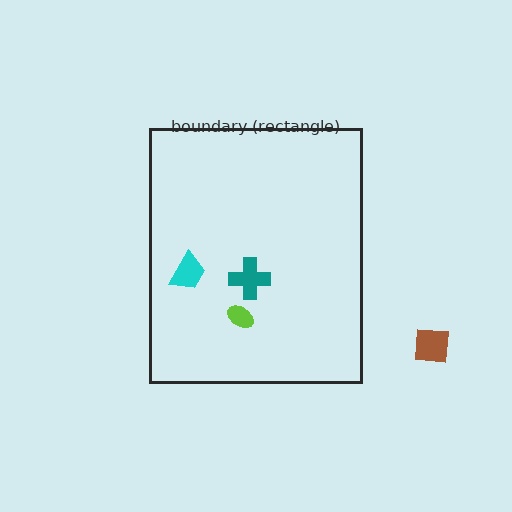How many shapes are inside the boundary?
3 inside, 1 outside.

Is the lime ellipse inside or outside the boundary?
Inside.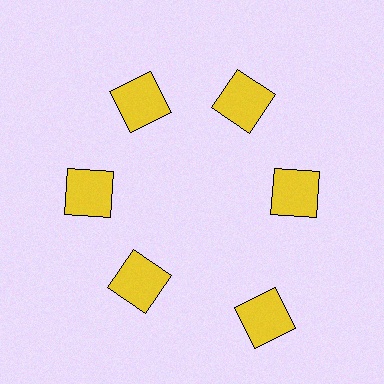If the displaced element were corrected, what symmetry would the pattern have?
It would have 6-fold rotational symmetry — the pattern would map onto itself every 60 degrees.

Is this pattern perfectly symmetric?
No. The 6 yellow squares are arranged in a ring, but one element near the 5 o'clock position is pushed outward from the center, breaking the 6-fold rotational symmetry.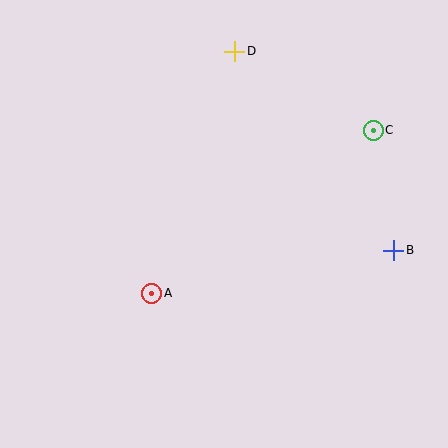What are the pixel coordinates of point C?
Point C is at (373, 130).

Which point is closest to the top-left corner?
Point D is closest to the top-left corner.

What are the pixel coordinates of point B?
Point B is at (394, 250).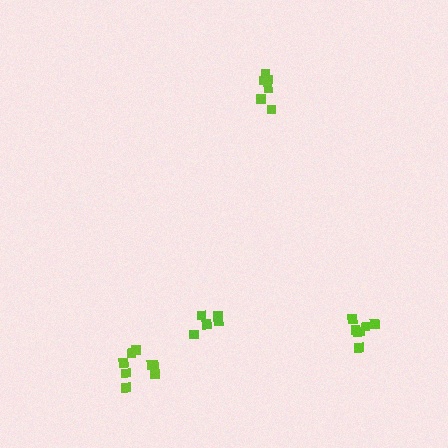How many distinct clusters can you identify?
There are 4 distinct clusters.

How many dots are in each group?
Group 1: 6 dots, Group 2: 7 dots, Group 3: 5 dots, Group 4: 8 dots (26 total).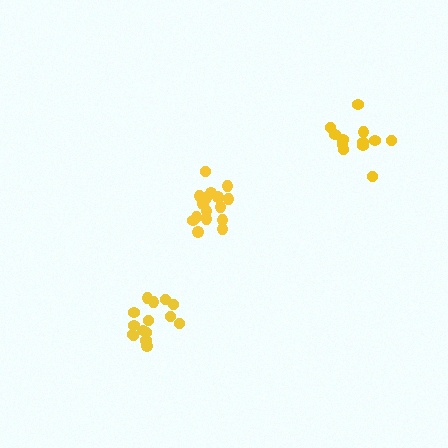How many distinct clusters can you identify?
There are 3 distinct clusters.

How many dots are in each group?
Group 1: 16 dots, Group 2: 15 dots, Group 3: 12 dots (43 total).